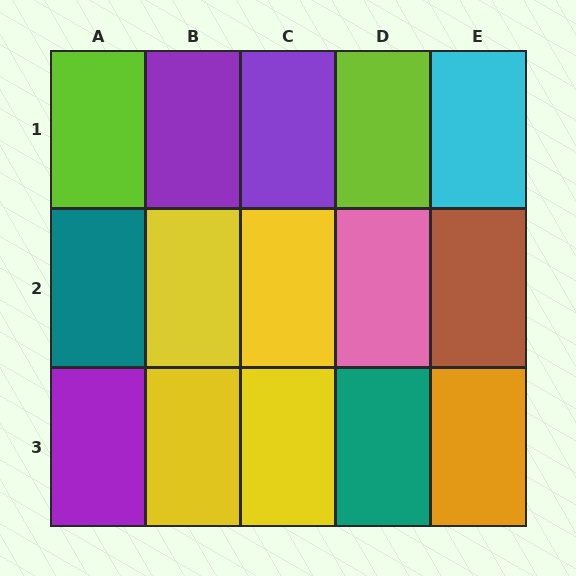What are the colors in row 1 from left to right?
Lime, purple, purple, lime, cyan.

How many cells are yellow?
4 cells are yellow.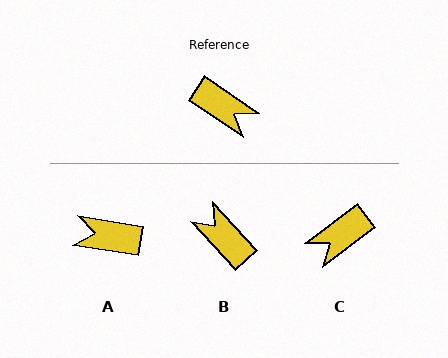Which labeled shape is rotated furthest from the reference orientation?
B, about 167 degrees away.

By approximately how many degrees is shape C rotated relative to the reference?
Approximately 109 degrees clockwise.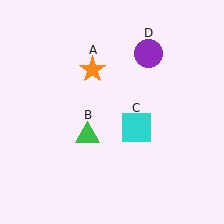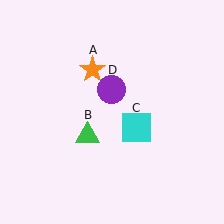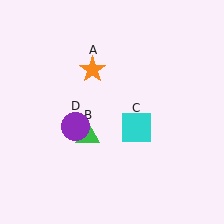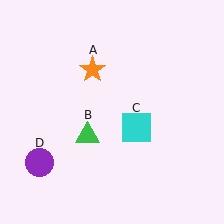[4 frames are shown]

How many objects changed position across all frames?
1 object changed position: purple circle (object D).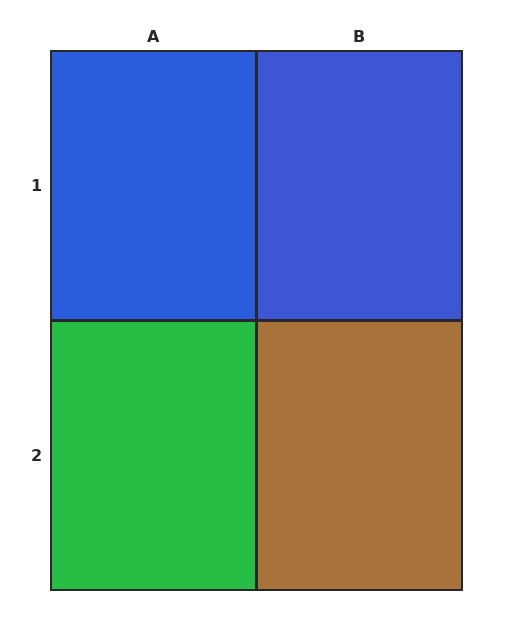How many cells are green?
1 cell is green.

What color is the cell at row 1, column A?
Blue.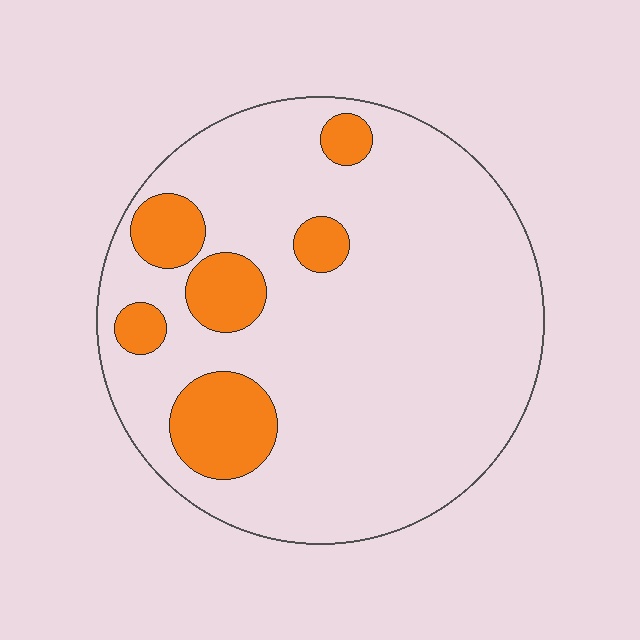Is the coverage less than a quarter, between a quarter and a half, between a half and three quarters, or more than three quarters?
Less than a quarter.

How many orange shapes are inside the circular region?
6.